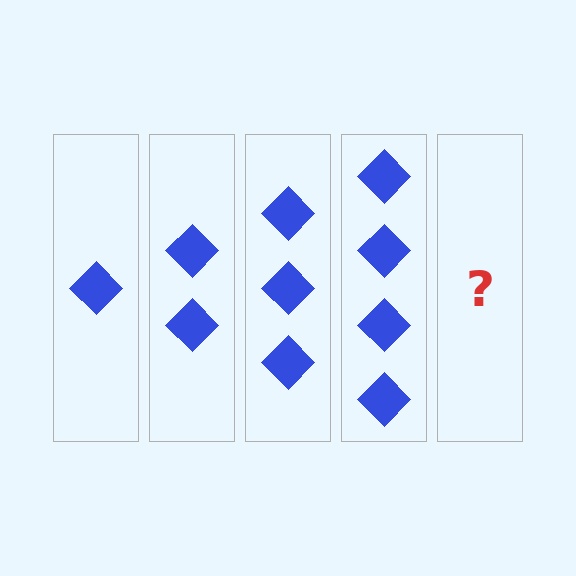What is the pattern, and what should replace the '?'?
The pattern is that each step adds one more diamond. The '?' should be 5 diamonds.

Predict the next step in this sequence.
The next step is 5 diamonds.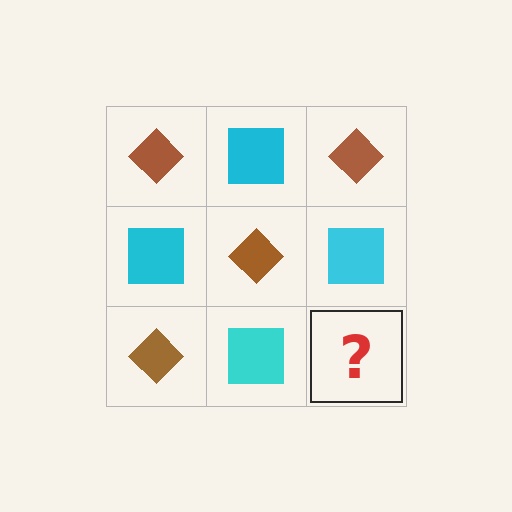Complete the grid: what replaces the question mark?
The question mark should be replaced with a brown diamond.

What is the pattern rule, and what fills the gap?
The rule is that it alternates brown diamond and cyan square in a checkerboard pattern. The gap should be filled with a brown diamond.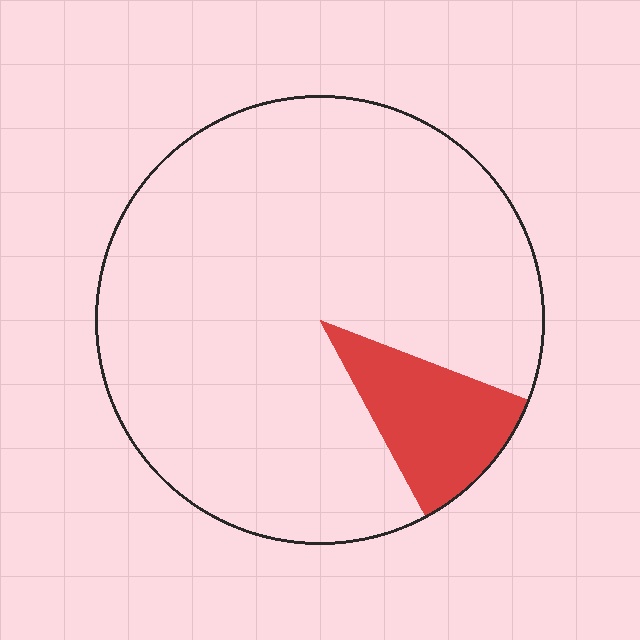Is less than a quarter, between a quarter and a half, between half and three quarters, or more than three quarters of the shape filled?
Less than a quarter.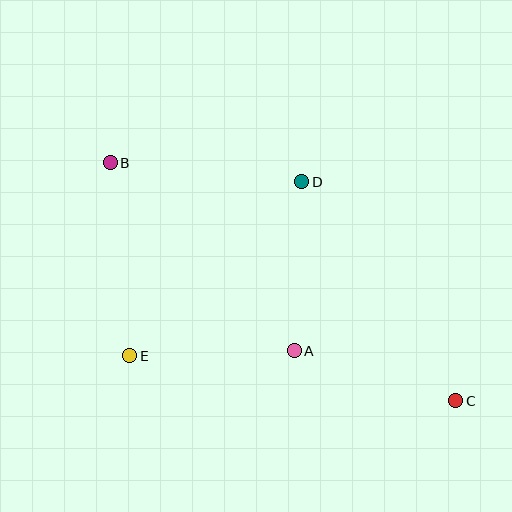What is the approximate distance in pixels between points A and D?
The distance between A and D is approximately 169 pixels.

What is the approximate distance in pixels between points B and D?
The distance between B and D is approximately 193 pixels.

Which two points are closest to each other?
Points A and E are closest to each other.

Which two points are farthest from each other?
Points B and C are farthest from each other.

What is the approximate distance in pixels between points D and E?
The distance between D and E is approximately 244 pixels.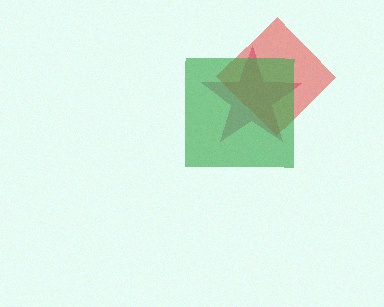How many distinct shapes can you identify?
There are 3 distinct shapes: a magenta star, a red diamond, a green square.